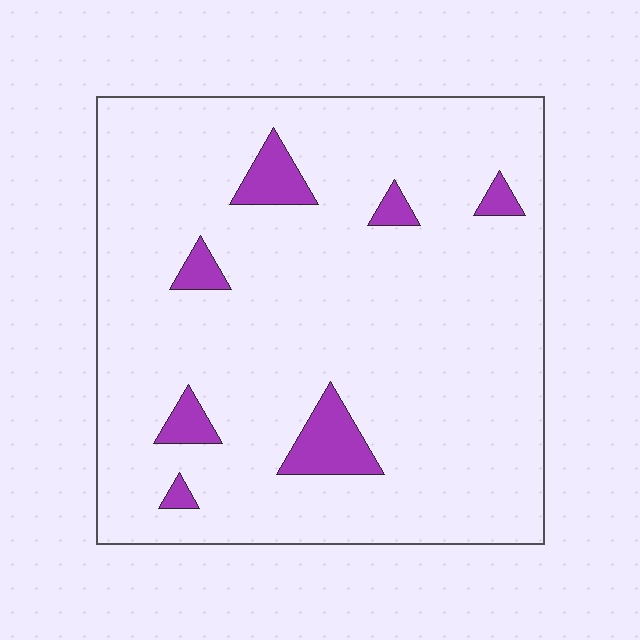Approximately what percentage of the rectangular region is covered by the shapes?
Approximately 10%.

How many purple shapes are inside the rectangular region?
7.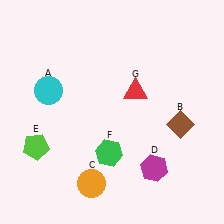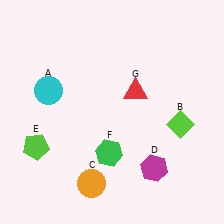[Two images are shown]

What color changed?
The diamond (B) changed from brown in Image 1 to lime in Image 2.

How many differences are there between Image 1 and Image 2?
There is 1 difference between the two images.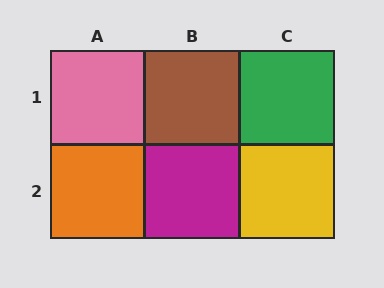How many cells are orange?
1 cell is orange.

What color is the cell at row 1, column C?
Green.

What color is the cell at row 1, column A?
Pink.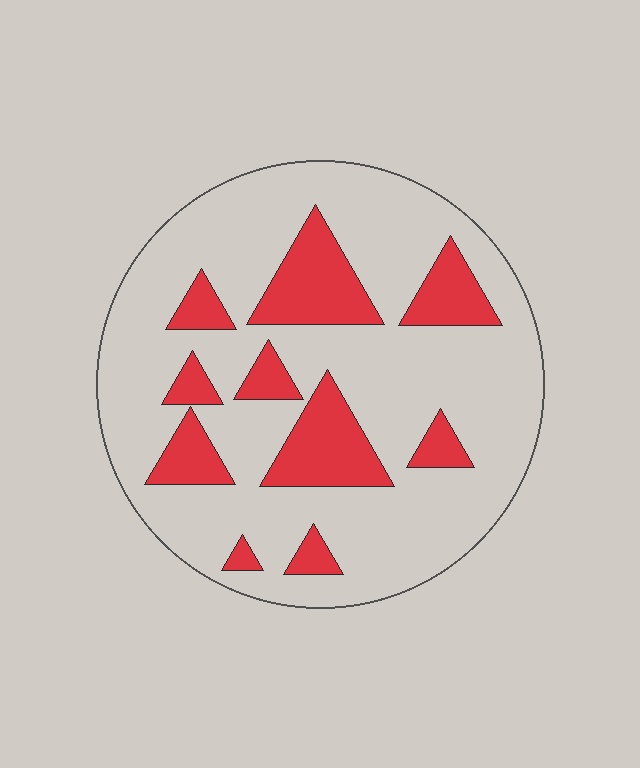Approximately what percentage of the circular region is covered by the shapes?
Approximately 25%.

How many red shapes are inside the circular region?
10.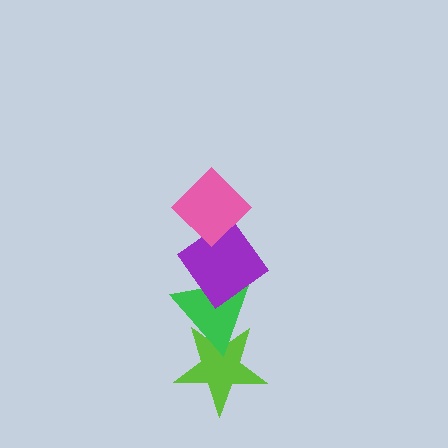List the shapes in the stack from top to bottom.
From top to bottom: the pink diamond, the purple diamond, the green triangle, the lime star.